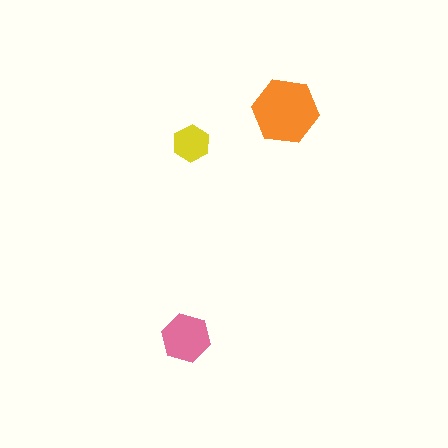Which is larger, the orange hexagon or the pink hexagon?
The orange one.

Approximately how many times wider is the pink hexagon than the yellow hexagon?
About 1.5 times wider.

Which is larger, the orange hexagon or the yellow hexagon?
The orange one.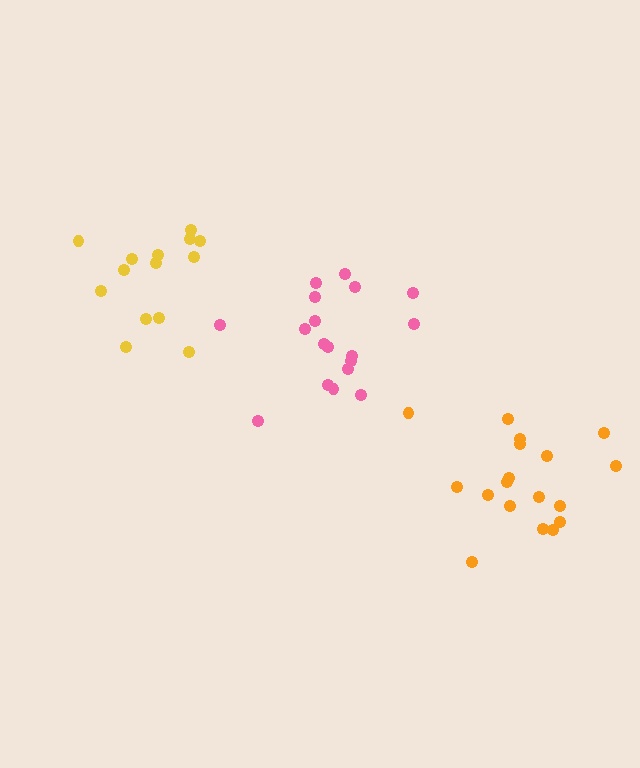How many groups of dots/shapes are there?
There are 3 groups.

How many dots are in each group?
Group 1: 18 dots, Group 2: 14 dots, Group 3: 18 dots (50 total).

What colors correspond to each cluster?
The clusters are colored: pink, yellow, orange.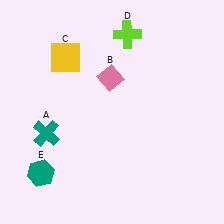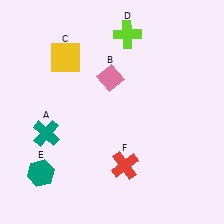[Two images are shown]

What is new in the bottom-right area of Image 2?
A red cross (F) was added in the bottom-right area of Image 2.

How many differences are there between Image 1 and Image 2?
There is 1 difference between the two images.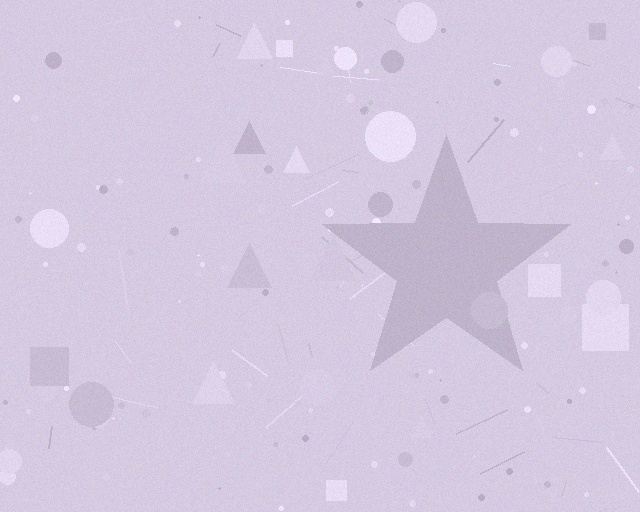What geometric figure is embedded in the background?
A star is embedded in the background.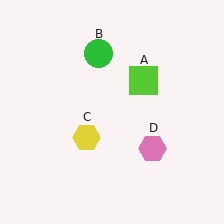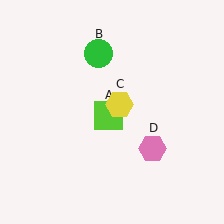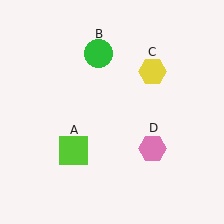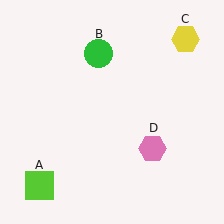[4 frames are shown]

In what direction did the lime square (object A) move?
The lime square (object A) moved down and to the left.